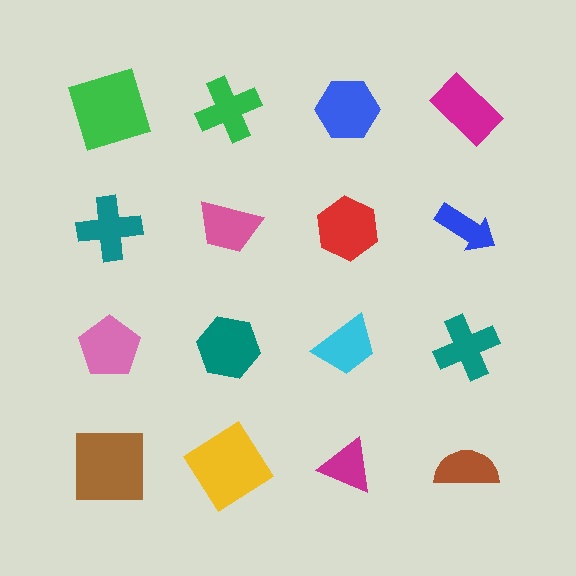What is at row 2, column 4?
A blue arrow.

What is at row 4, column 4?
A brown semicircle.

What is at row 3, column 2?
A teal hexagon.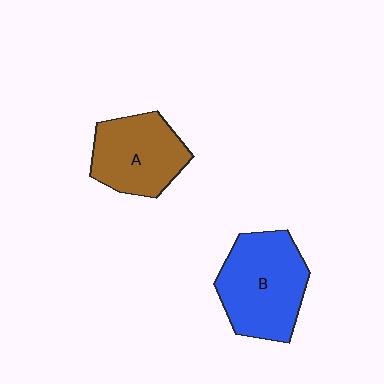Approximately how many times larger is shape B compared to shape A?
Approximately 1.2 times.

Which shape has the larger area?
Shape B (blue).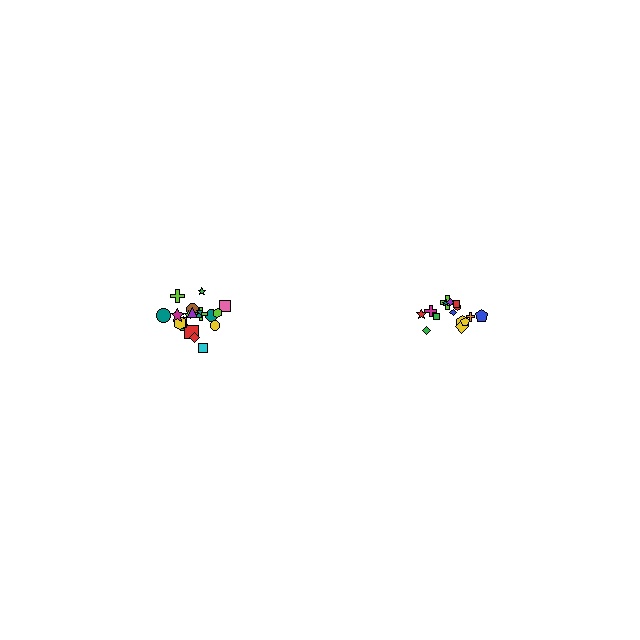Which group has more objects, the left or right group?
The left group.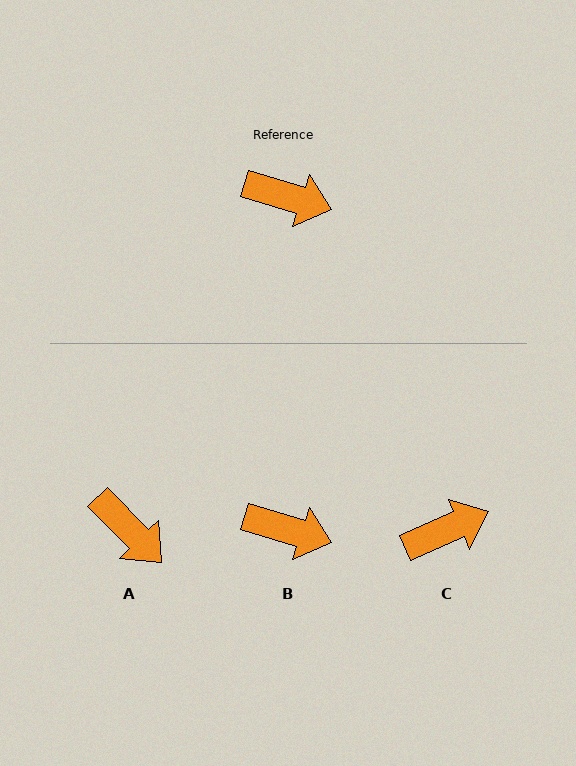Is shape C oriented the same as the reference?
No, it is off by about 41 degrees.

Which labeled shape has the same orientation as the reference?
B.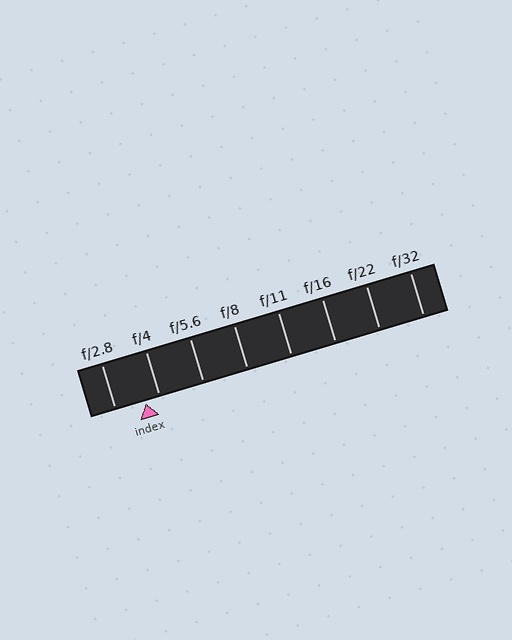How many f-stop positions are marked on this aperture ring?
There are 8 f-stop positions marked.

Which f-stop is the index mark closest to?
The index mark is closest to f/4.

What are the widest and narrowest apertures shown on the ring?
The widest aperture shown is f/2.8 and the narrowest is f/32.